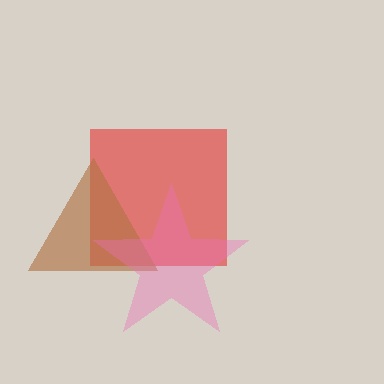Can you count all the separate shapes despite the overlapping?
Yes, there are 3 separate shapes.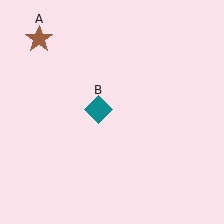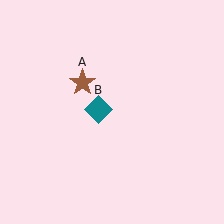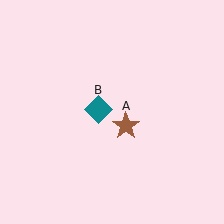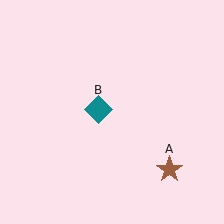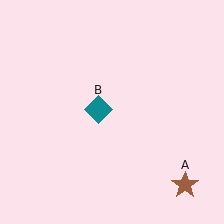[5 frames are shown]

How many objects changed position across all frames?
1 object changed position: brown star (object A).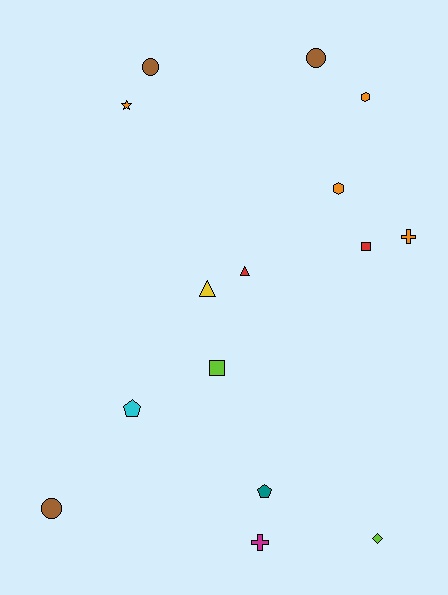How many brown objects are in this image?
There are 3 brown objects.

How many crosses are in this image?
There are 2 crosses.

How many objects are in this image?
There are 15 objects.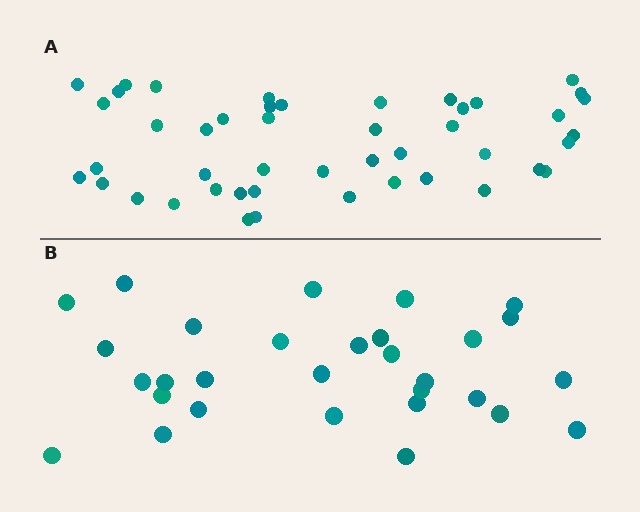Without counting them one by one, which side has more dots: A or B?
Region A (the top region) has more dots.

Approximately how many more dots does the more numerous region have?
Region A has approximately 15 more dots than region B.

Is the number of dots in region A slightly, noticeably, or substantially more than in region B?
Region A has substantially more. The ratio is roughly 1.5 to 1.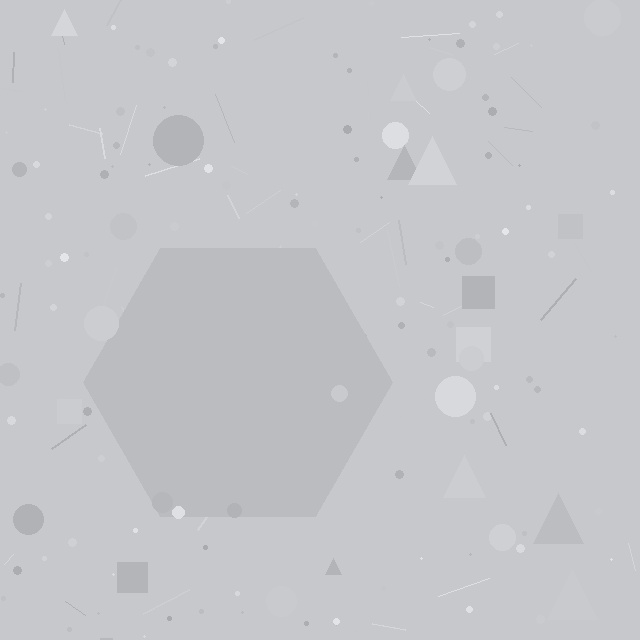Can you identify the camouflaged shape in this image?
The camouflaged shape is a hexagon.